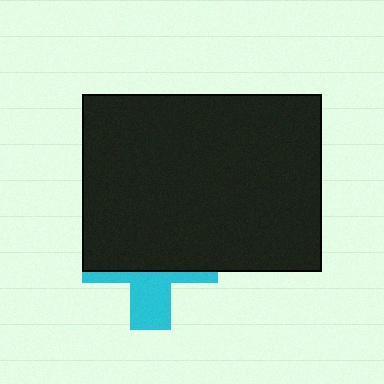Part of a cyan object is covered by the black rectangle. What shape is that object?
It is a cross.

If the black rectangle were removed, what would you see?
You would see the complete cyan cross.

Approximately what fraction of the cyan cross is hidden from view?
Roughly 63% of the cyan cross is hidden behind the black rectangle.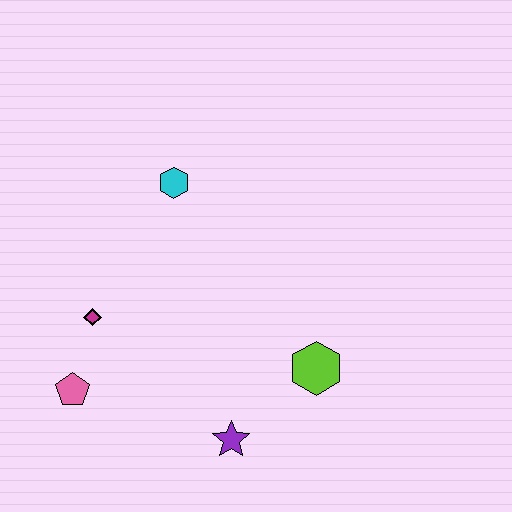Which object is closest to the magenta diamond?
The pink pentagon is closest to the magenta diamond.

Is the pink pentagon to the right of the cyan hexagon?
No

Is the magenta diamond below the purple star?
No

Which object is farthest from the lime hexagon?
The pink pentagon is farthest from the lime hexagon.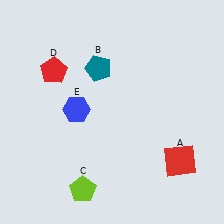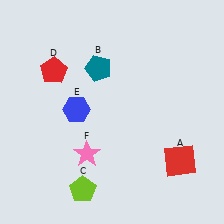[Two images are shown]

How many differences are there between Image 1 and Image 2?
There is 1 difference between the two images.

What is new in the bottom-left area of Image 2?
A pink star (F) was added in the bottom-left area of Image 2.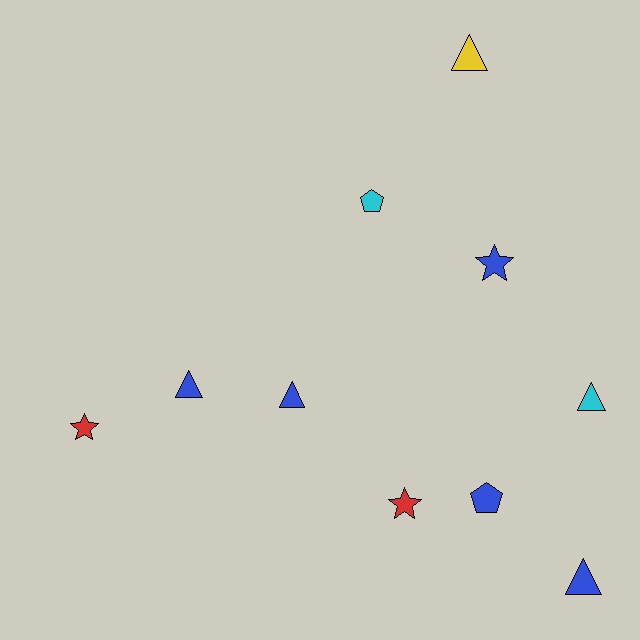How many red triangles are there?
There are no red triangles.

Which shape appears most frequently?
Triangle, with 5 objects.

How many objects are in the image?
There are 10 objects.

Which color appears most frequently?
Blue, with 5 objects.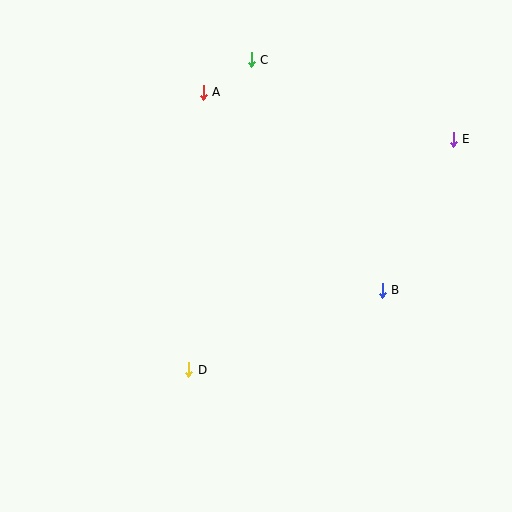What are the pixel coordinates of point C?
Point C is at (251, 60).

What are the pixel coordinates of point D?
Point D is at (189, 370).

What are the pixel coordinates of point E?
Point E is at (453, 139).